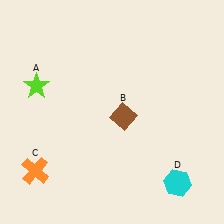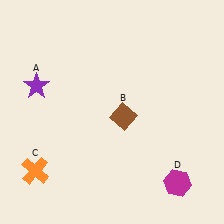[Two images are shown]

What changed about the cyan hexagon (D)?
In Image 1, D is cyan. In Image 2, it changed to magenta.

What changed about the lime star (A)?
In Image 1, A is lime. In Image 2, it changed to purple.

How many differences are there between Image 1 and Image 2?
There are 2 differences between the two images.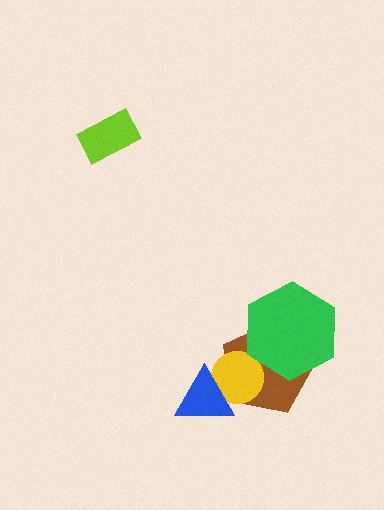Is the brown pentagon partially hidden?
Yes, it is partially covered by another shape.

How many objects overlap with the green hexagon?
1 object overlaps with the green hexagon.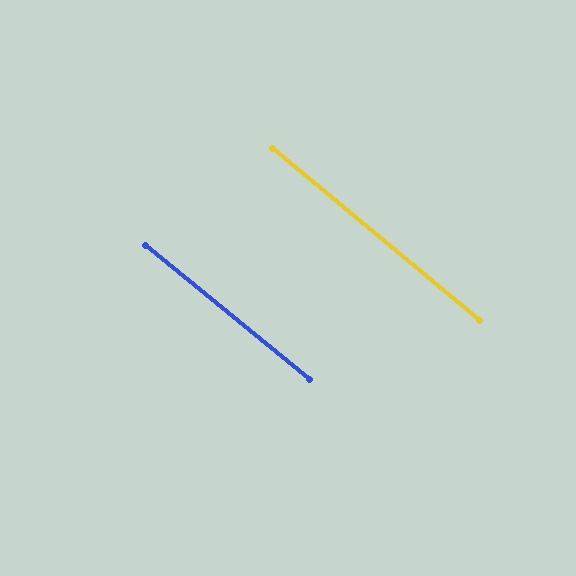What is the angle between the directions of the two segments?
Approximately 0 degrees.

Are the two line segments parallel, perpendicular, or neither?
Parallel — their directions differ by only 0.3°.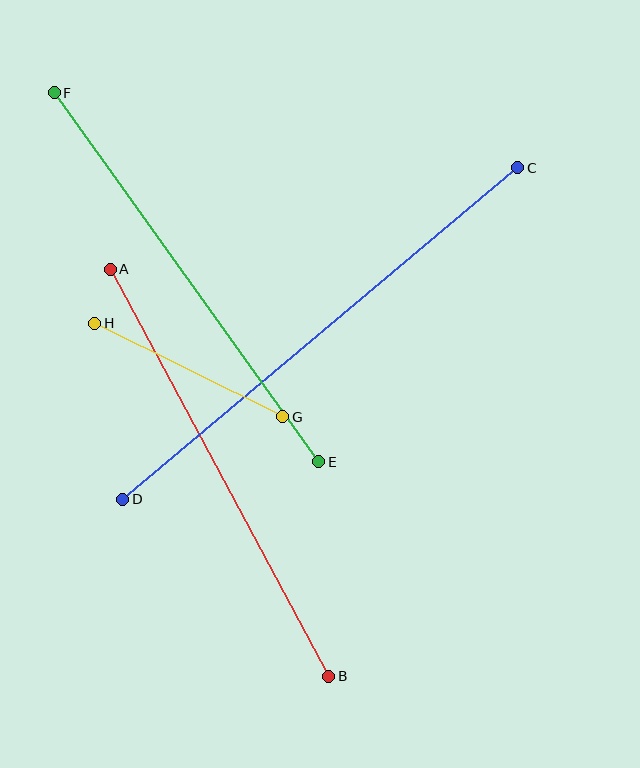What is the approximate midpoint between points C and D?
The midpoint is at approximately (320, 334) pixels.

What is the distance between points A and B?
The distance is approximately 462 pixels.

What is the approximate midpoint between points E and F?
The midpoint is at approximately (187, 277) pixels.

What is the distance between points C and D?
The distance is approximately 516 pixels.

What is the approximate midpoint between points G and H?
The midpoint is at approximately (189, 370) pixels.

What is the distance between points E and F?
The distance is approximately 454 pixels.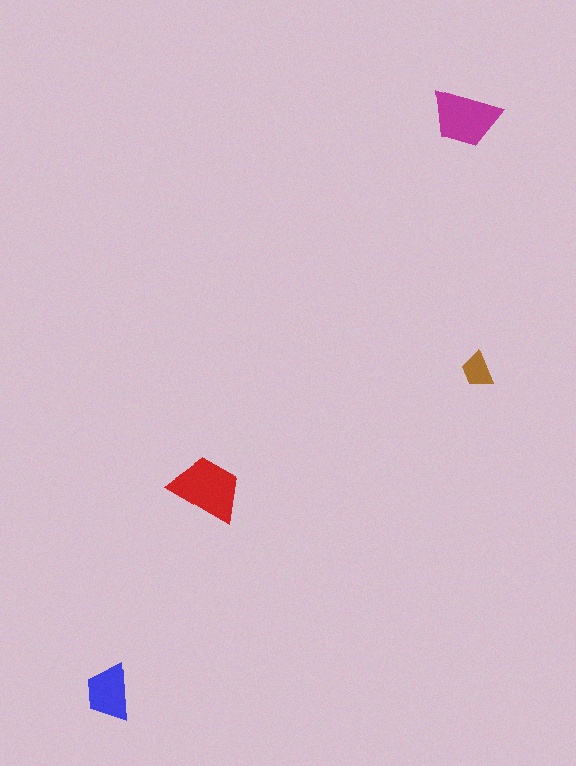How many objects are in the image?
There are 4 objects in the image.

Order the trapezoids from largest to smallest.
the red one, the magenta one, the blue one, the brown one.